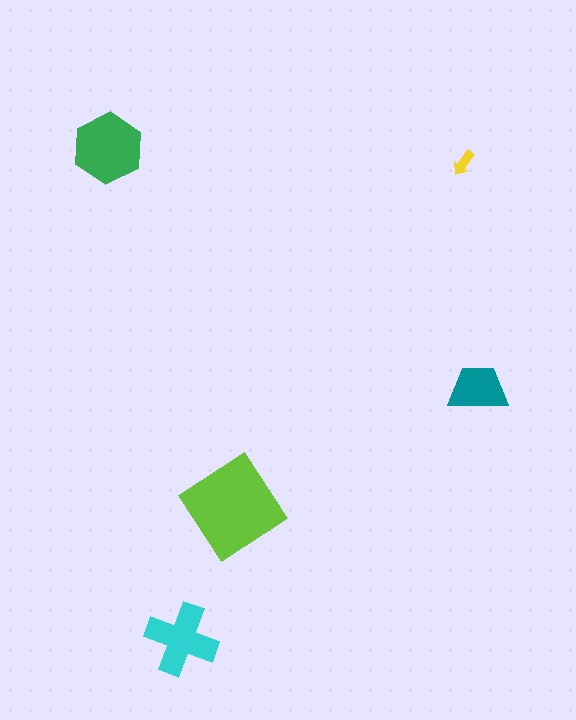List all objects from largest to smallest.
The lime diamond, the green hexagon, the cyan cross, the teal trapezoid, the yellow arrow.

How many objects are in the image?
There are 5 objects in the image.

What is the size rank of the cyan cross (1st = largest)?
3rd.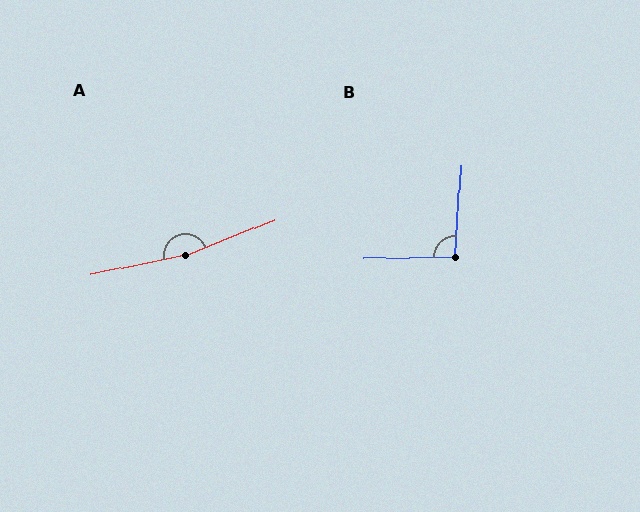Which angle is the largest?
A, at approximately 170 degrees.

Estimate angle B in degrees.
Approximately 95 degrees.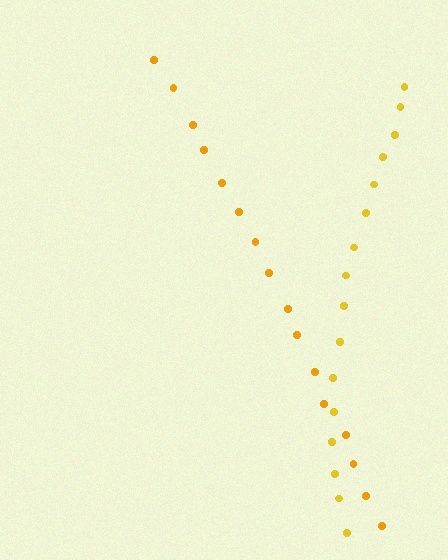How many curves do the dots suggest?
There are 2 distinct paths.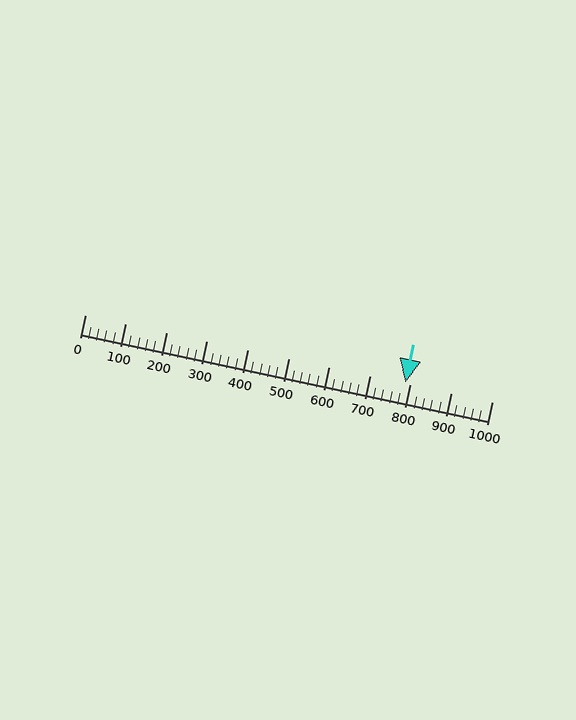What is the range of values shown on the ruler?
The ruler shows values from 0 to 1000.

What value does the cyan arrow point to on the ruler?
The cyan arrow points to approximately 788.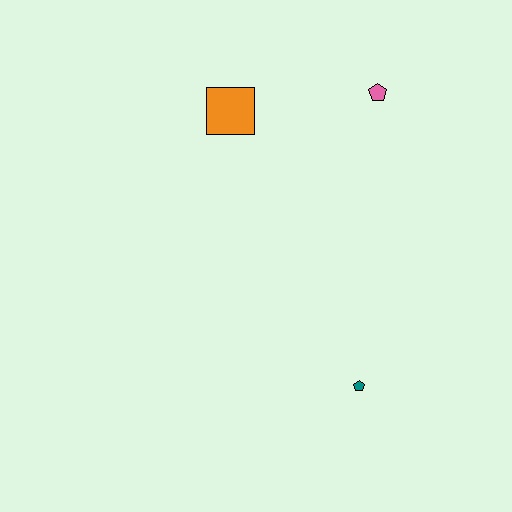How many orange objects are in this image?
There is 1 orange object.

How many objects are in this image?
There are 3 objects.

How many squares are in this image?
There is 1 square.